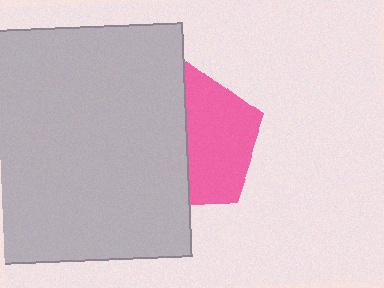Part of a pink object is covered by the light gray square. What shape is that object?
It is a pentagon.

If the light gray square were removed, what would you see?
You would see the complete pink pentagon.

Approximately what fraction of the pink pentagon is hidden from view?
Roughly 48% of the pink pentagon is hidden behind the light gray square.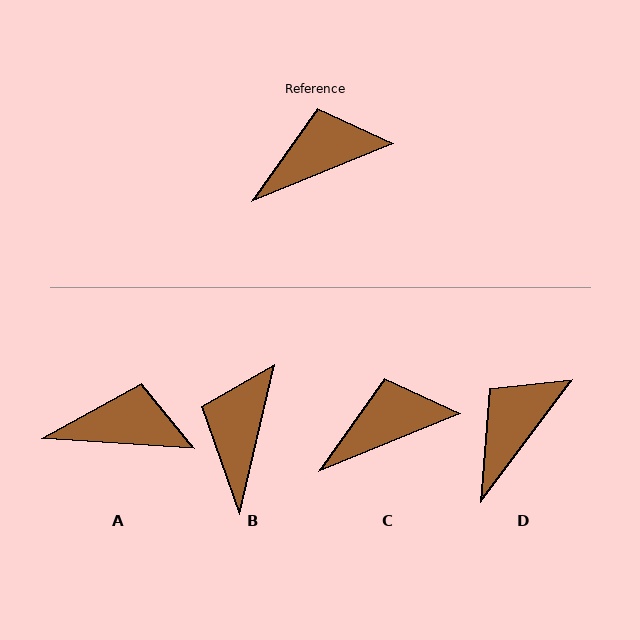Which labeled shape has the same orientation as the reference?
C.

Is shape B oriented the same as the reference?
No, it is off by about 55 degrees.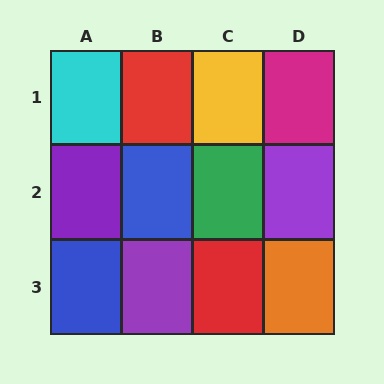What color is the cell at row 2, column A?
Purple.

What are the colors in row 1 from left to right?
Cyan, red, yellow, magenta.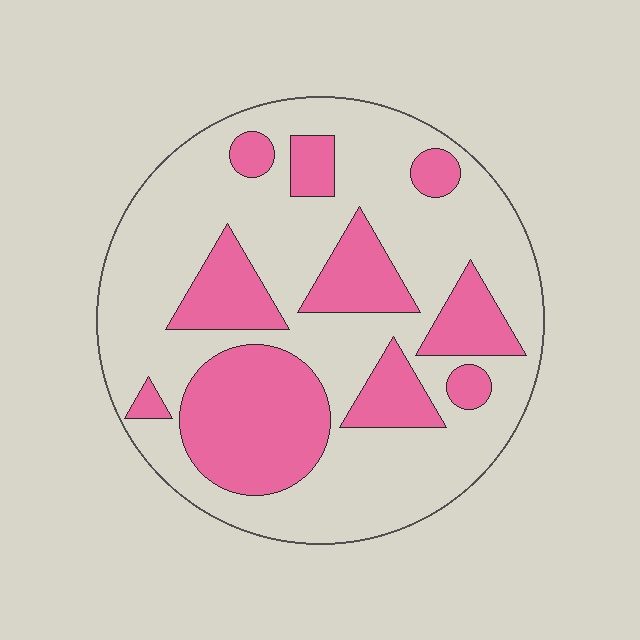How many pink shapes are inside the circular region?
10.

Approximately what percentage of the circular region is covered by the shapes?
Approximately 30%.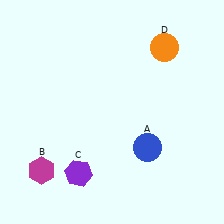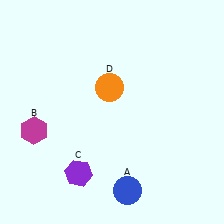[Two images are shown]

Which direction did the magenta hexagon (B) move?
The magenta hexagon (B) moved up.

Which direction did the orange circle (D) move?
The orange circle (D) moved left.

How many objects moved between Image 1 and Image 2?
3 objects moved between the two images.